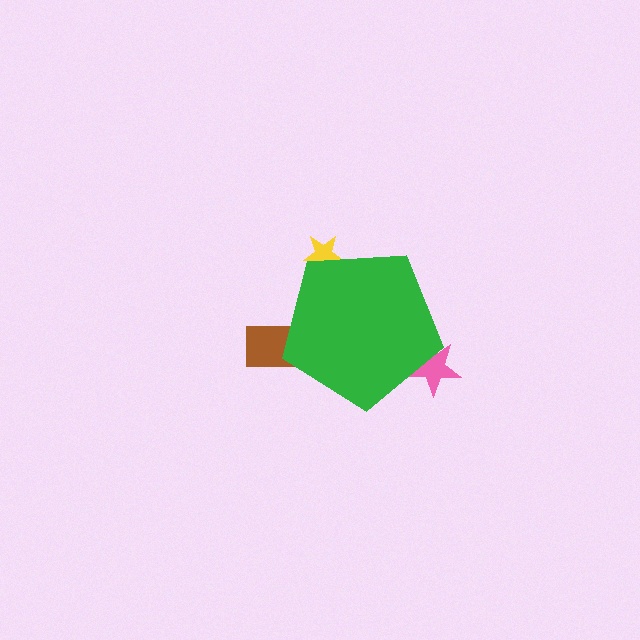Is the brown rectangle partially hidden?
Yes, the brown rectangle is partially hidden behind the green pentagon.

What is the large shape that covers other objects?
A green pentagon.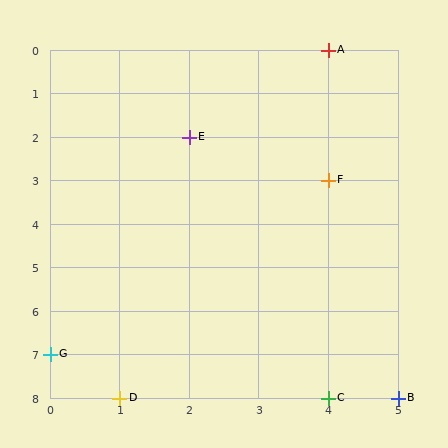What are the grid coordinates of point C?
Point C is at grid coordinates (4, 8).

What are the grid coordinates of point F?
Point F is at grid coordinates (4, 3).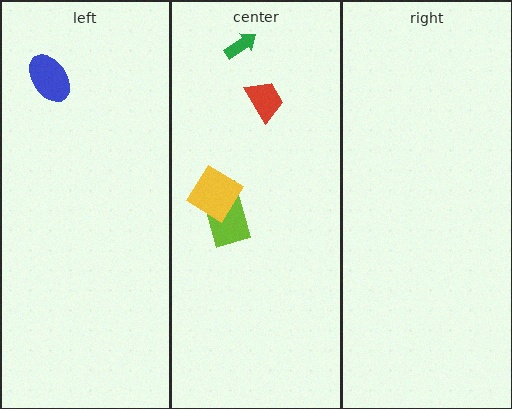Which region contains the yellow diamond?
The center region.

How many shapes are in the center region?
4.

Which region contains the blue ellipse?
The left region.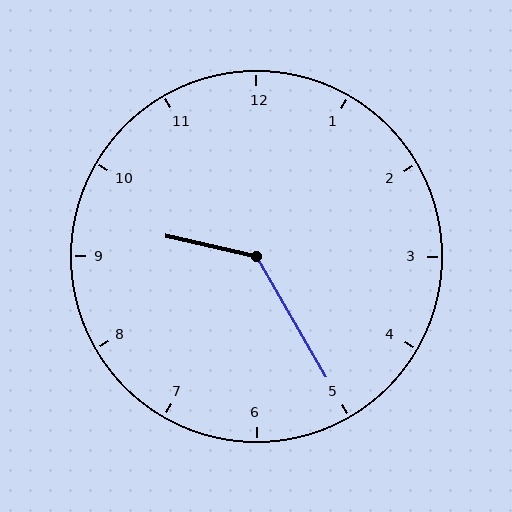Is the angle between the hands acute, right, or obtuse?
It is obtuse.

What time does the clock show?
9:25.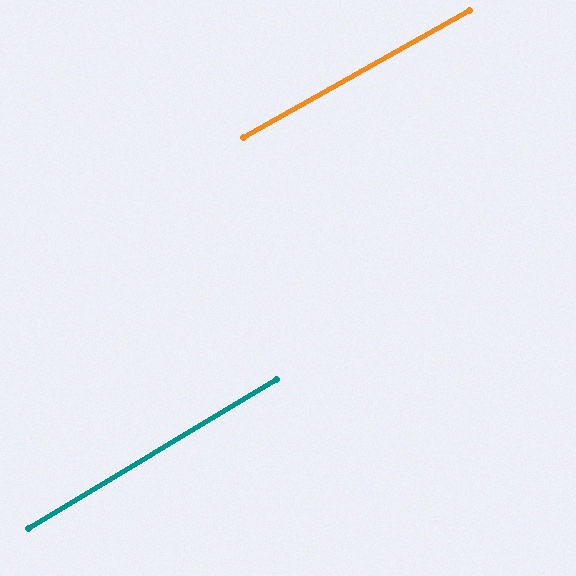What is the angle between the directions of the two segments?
Approximately 2 degrees.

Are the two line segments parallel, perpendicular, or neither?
Parallel — their directions differ by only 1.7°.